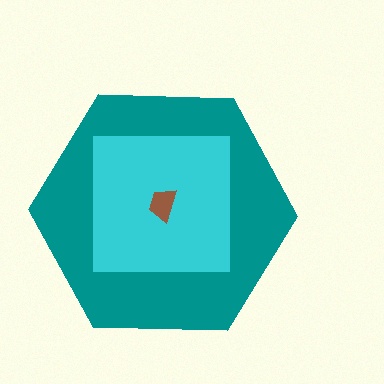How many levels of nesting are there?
3.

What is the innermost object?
The brown trapezoid.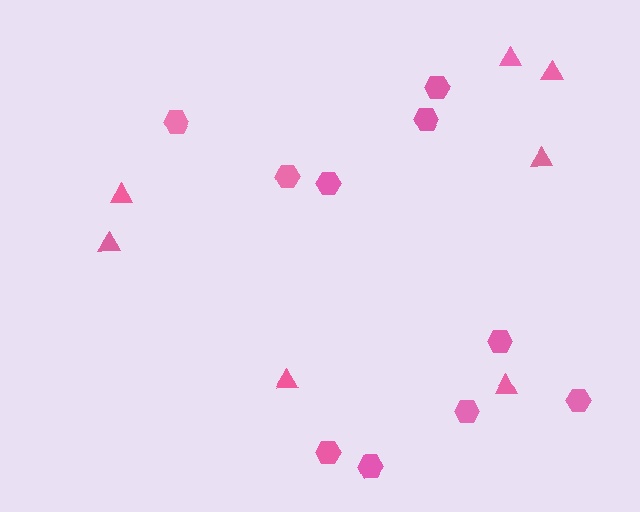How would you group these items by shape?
There are 2 groups: one group of hexagons (10) and one group of triangles (7).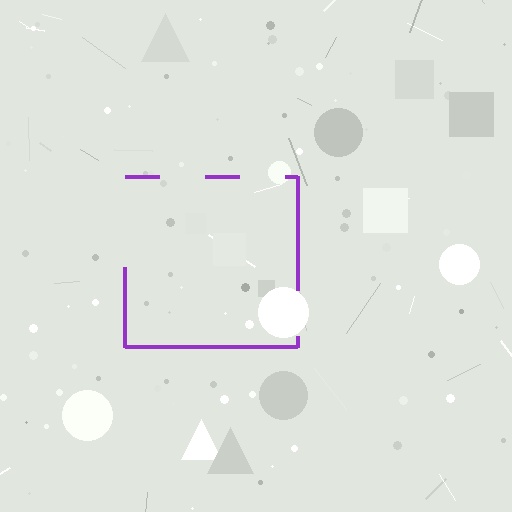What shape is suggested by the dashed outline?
The dashed outline suggests a square.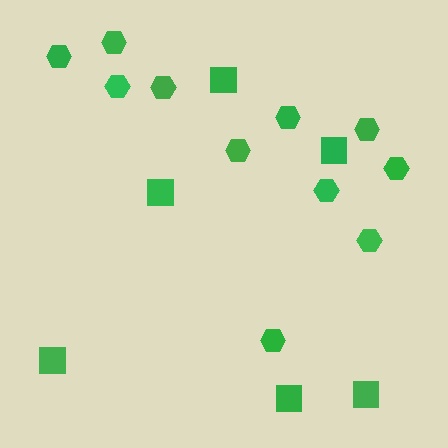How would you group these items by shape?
There are 2 groups: one group of squares (6) and one group of hexagons (11).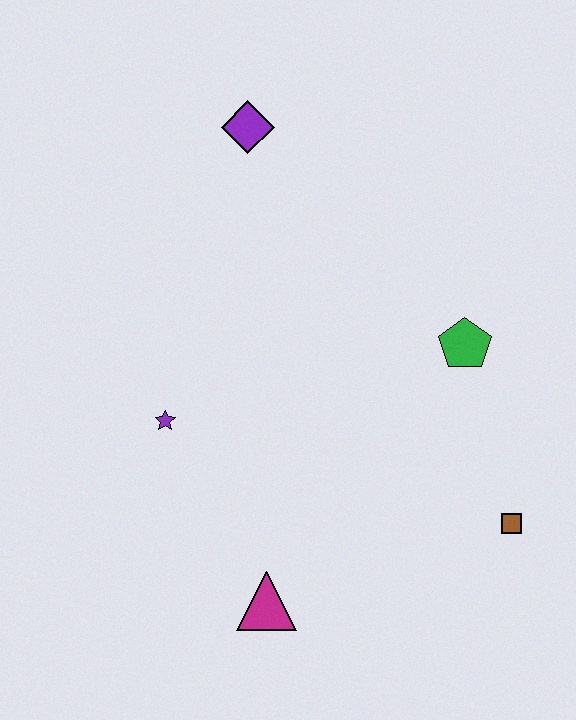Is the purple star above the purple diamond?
No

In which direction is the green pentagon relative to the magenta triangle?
The green pentagon is above the magenta triangle.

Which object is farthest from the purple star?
The brown square is farthest from the purple star.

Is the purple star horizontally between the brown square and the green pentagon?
No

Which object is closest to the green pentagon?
The brown square is closest to the green pentagon.